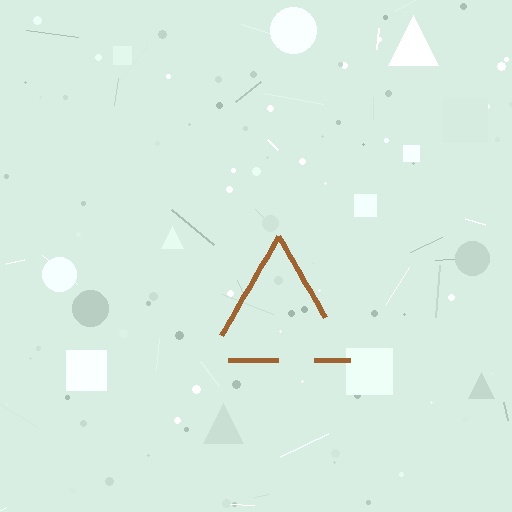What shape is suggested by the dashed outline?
The dashed outline suggests a triangle.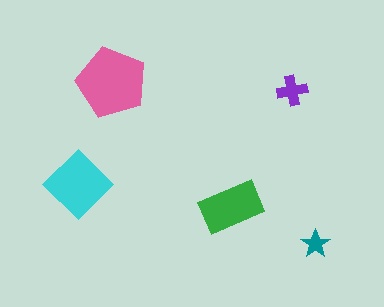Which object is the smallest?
The teal star.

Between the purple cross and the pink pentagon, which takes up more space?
The pink pentagon.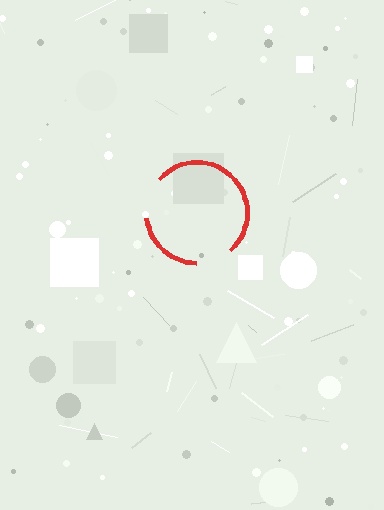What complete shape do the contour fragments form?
The contour fragments form a circle.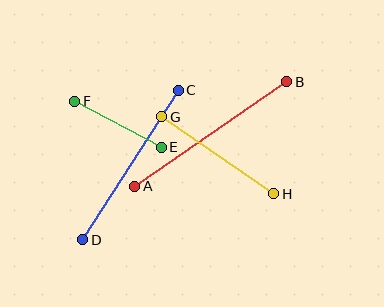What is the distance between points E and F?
The distance is approximately 98 pixels.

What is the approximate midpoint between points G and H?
The midpoint is at approximately (218, 155) pixels.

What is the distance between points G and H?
The distance is approximately 136 pixels.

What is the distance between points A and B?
The distance is approximately 185 pixels.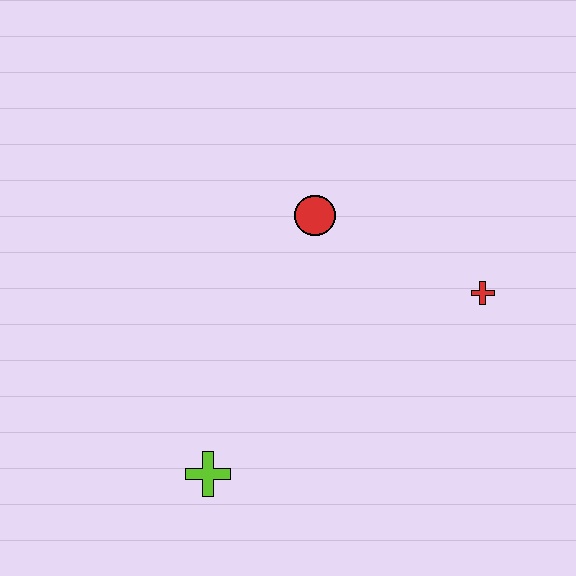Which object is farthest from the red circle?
The lime cross is farthest from the red circle.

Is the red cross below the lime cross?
No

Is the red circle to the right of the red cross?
No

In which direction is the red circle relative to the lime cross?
The red circle is above the lime cross.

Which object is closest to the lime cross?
The red circle is closest to the lime cross.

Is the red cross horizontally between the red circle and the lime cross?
No